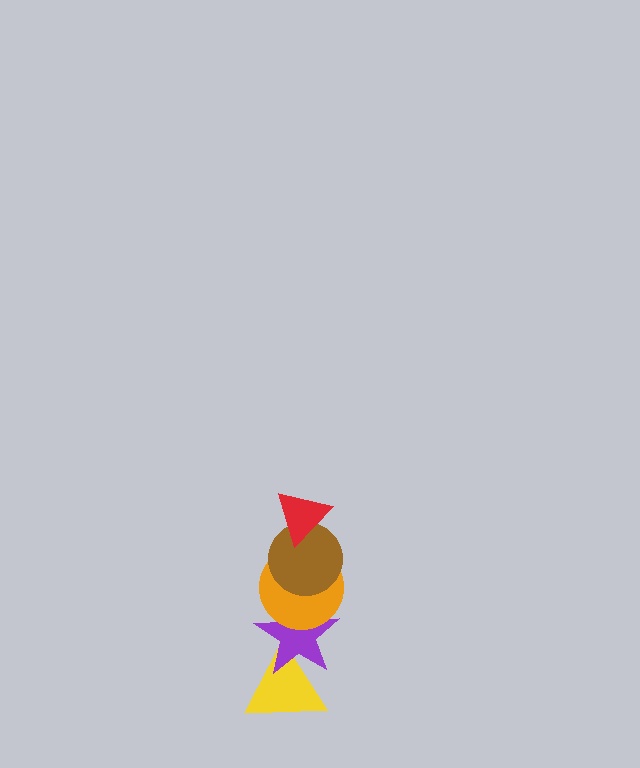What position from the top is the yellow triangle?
The yellow triangle is 5th from the top.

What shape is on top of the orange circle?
The brown circle is on top of the orange circle.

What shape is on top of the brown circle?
The red triangle is on top of the brown circle.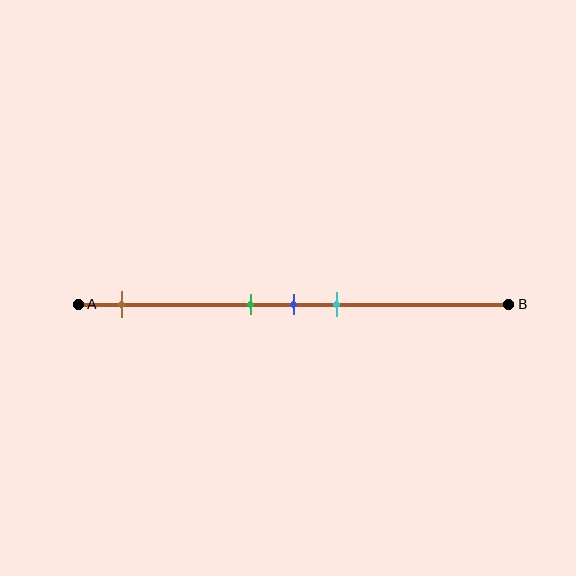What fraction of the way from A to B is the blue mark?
The blue mark is approximately 50% (0.5) of the way from A to B.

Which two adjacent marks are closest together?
The green and blue marks are the closest adjacent pair.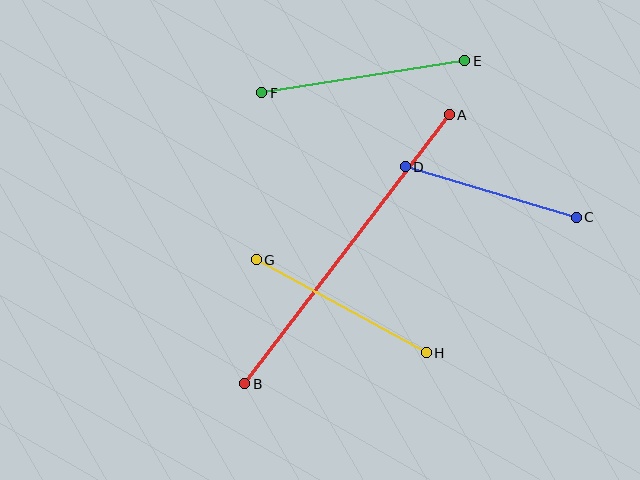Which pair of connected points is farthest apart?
Points A and B are farthest apart.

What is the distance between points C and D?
The distance is approximately 178 pixels.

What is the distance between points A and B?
The distance is approximately 338 pixels.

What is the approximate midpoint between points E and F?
The midpoint is at approximately (363, 77) pixels.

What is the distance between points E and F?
The distance is approximately 205 pixels.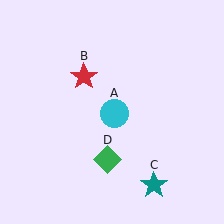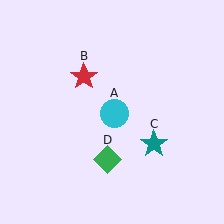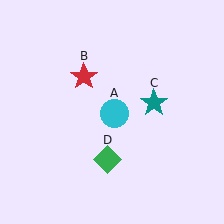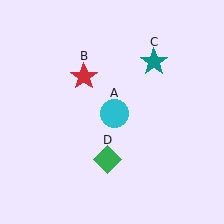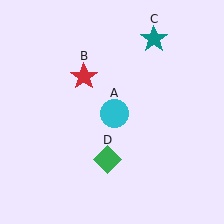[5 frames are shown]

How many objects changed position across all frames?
1 object changed position: teal star (object C).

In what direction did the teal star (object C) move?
The teal star (object C) moved up.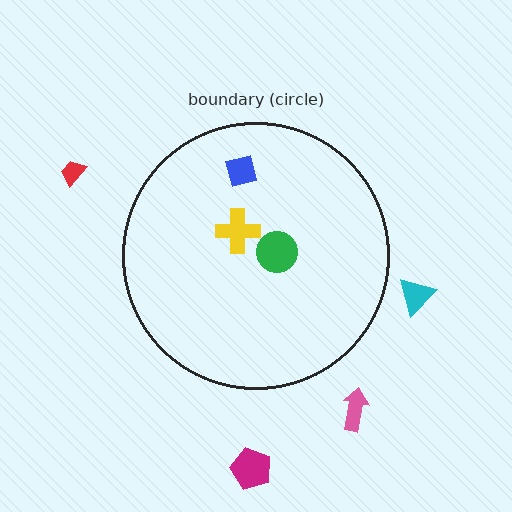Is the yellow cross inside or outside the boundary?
Inside.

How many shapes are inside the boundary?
3 inside, 4 outside.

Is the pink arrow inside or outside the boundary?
Outside.